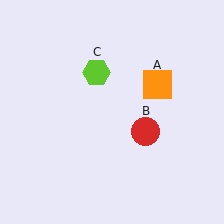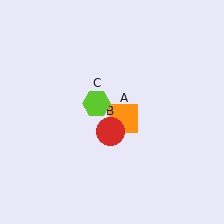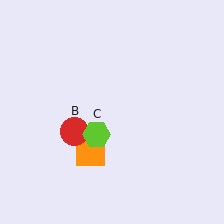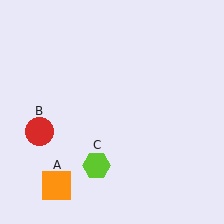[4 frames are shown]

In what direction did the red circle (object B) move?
The red circle (object B) moved left.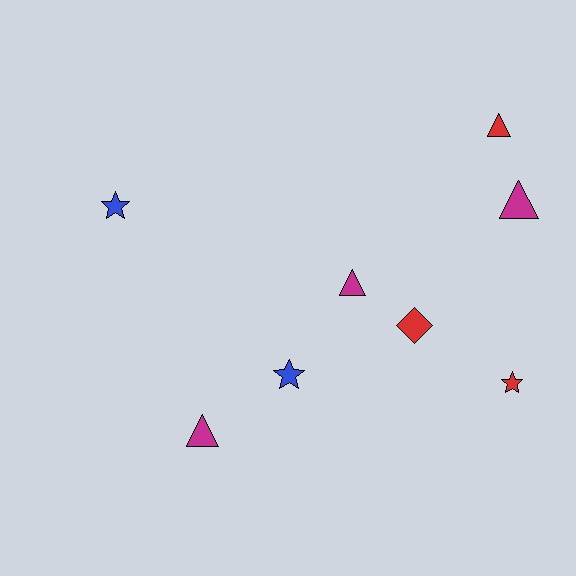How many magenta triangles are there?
There are 3 magenta triangles.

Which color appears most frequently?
Red, with 3 objects.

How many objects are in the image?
There are 8 objects.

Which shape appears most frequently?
Triangle, with 4 objects.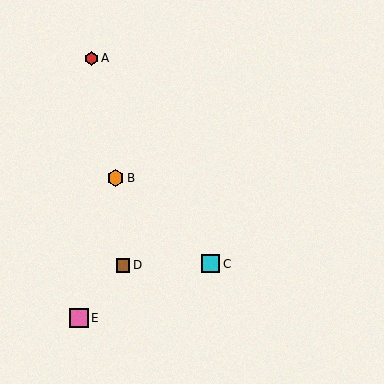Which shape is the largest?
The pink square (labeled E) is the largest.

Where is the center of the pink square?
The center of the pink square is at (79, 318).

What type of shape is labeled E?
Shape E is a pink square.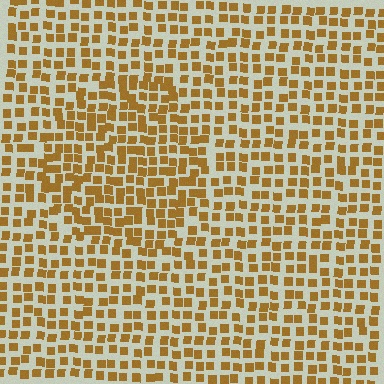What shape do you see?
I see a circle.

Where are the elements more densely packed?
The elements are more densely packed inside the circle boundary.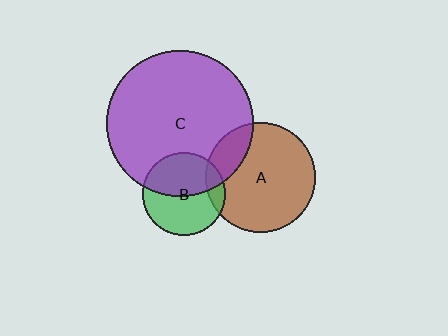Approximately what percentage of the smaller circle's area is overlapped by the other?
Approximately 20%.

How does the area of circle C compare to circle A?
Approximately 1.8 times.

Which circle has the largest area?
Circle C (purple).